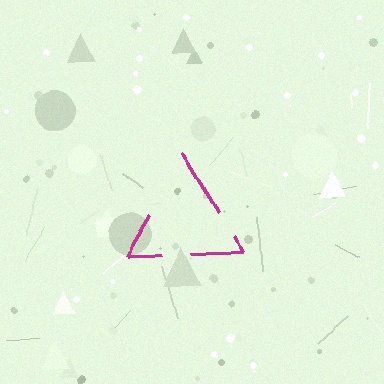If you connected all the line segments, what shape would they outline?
They would outline a triangle.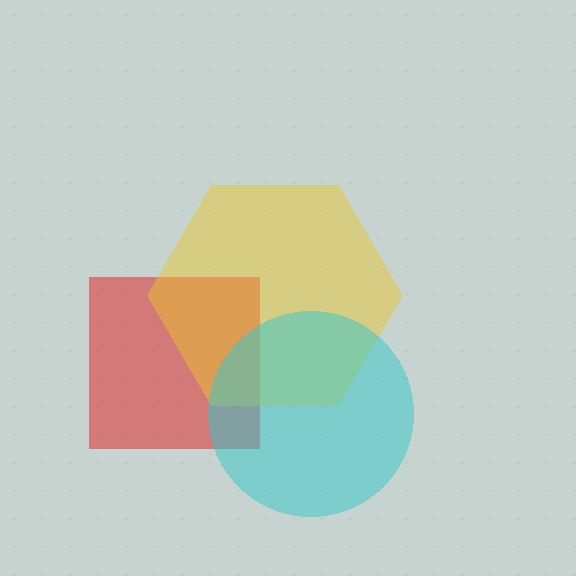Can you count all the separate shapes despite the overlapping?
Yes, there are 3 separate shapes.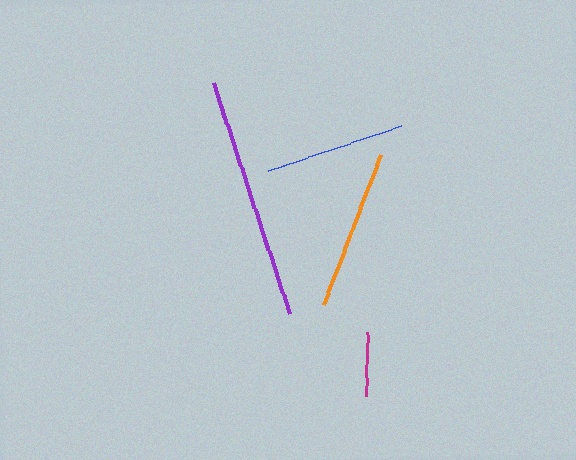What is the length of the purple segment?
The purple segment is approximately 244 pixels long.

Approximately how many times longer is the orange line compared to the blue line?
The orange line is approximately 1.2 times the length of the blue line.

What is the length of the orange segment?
The orange segment is approximately 161 pixels long.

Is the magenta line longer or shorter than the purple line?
The purple line is longer than the magenta line.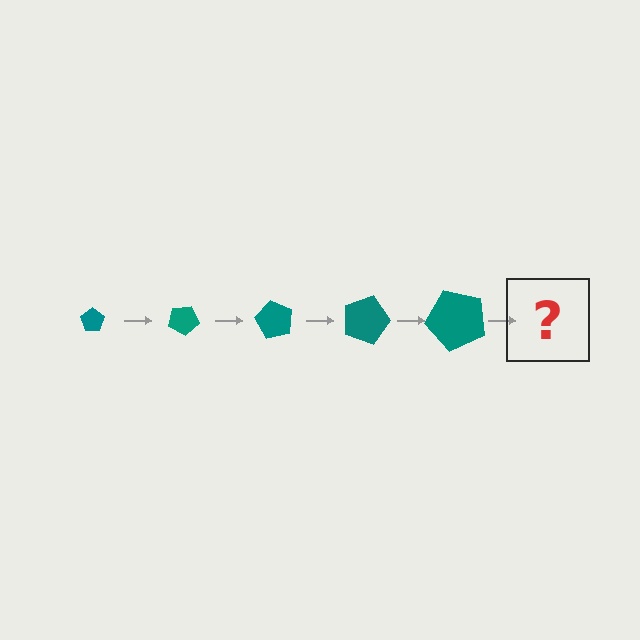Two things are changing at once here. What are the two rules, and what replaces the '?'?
The two rules are that the pentagon grows larger each step and it rotates 30 degrees each step. The '?' should be a pentagon, larger than the previous one and rotated 150 degrees from the start.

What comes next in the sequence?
The next element should be a pentagon, larger than the previous one and rotated 150 degrees from the start.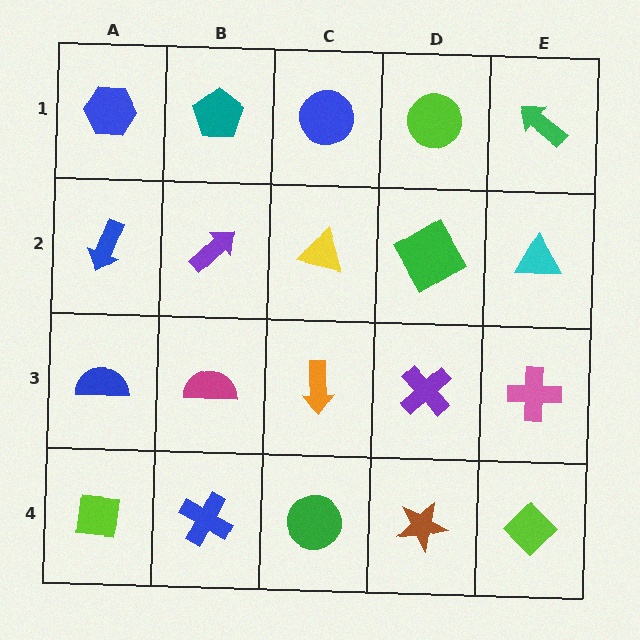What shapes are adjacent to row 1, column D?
A green diamond (row 2, column D), a blue circle (row 1, column C), a green arrow (row 1, column E).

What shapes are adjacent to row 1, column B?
A purple arrow (row 2, column B), a blue hexagon (row 1, column A), a blue circle (row 1, column C).